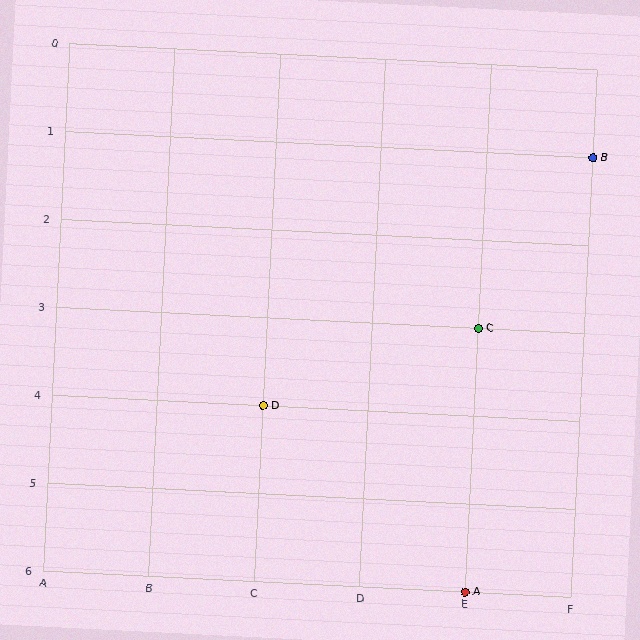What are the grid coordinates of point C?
Point C is at grid coordinates (E, 3).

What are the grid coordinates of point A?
Point A is at grid coordinates (E, 6).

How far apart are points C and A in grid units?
Points C and A are 3 rows apart.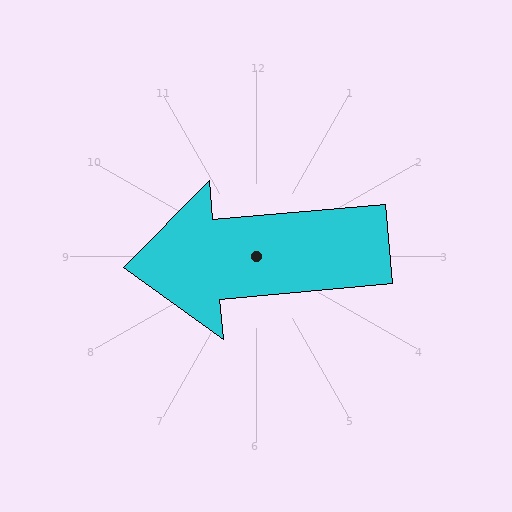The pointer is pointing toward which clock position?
Roughly 9 o'clock.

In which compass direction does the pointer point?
West.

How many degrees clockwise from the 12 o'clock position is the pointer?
Approximately 265 degrees.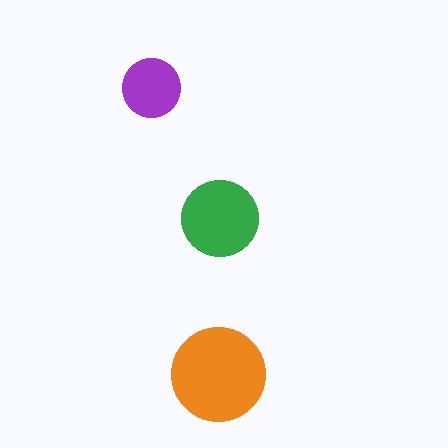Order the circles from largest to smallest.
the orange one, the green one, the purple one.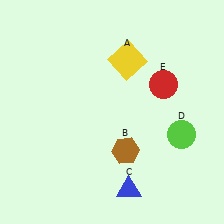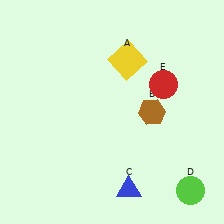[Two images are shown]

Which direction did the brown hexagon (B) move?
The brown hexagon (B) moved up.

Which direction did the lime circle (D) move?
The lime circle (D) moved down.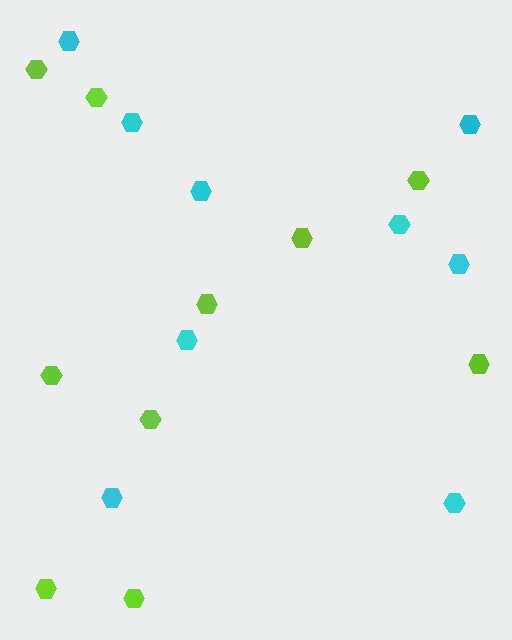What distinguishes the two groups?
There are 2 groups: one group of cyan hexagons (9) and one group of lime hexagons (10).